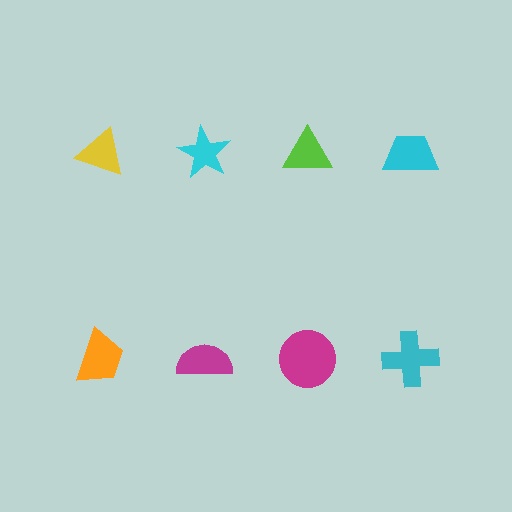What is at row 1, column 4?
A cyan trapezoid.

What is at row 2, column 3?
A magenta circle.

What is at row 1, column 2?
A cyan star.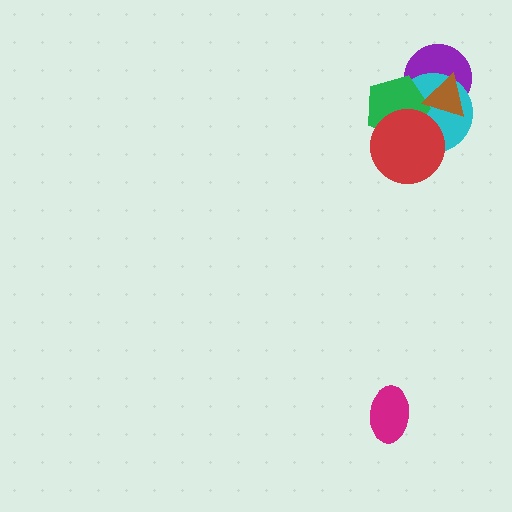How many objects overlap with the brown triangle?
3 objects overlap with the brown triangle.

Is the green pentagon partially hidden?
Yes, it is partially covered by another shape.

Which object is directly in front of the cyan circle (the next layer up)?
The green pentagon is directly in front of the cyan circle.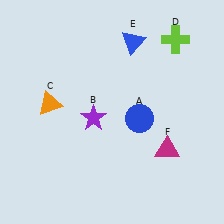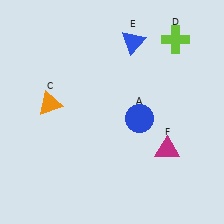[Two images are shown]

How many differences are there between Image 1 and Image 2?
There is 1 difference between the two images.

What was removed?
The purple star (B) was removed in Image 2.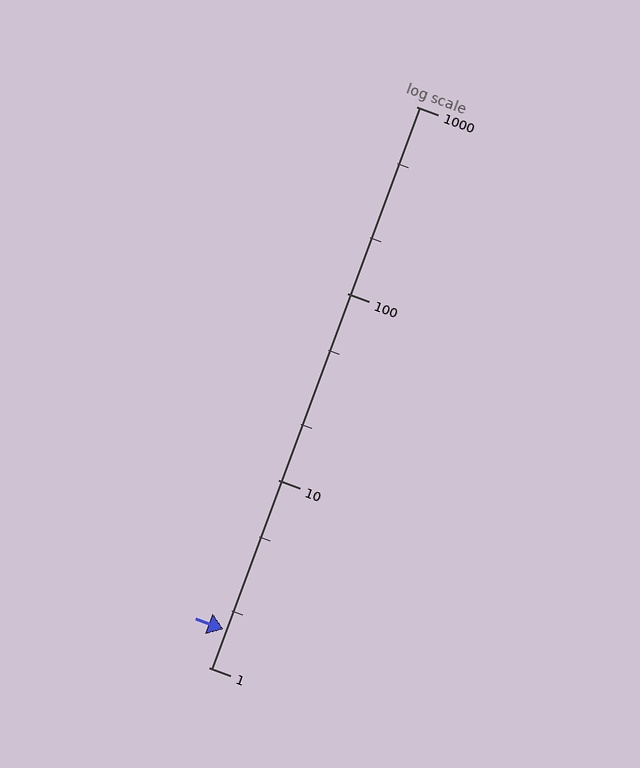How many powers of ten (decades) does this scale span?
The scale spans 3 decades, from 1 to 1000.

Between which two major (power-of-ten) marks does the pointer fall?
The pointer is between 1 and 10.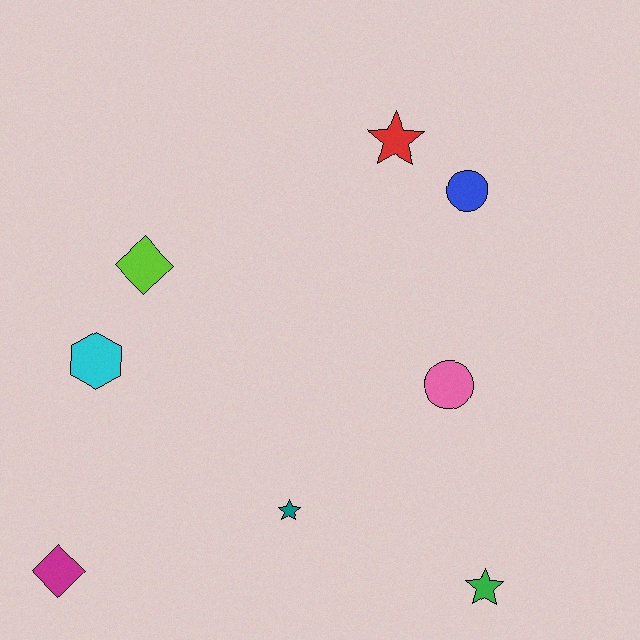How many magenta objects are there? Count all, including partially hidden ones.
There is 1 magenta object.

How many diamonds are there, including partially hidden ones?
There are 2 diamonds.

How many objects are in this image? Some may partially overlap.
There are 8 objects.